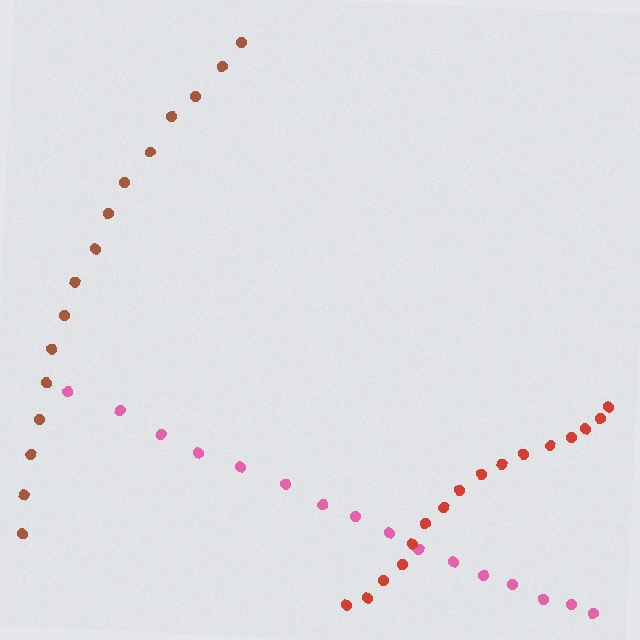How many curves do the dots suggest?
There are 3 distinct paths.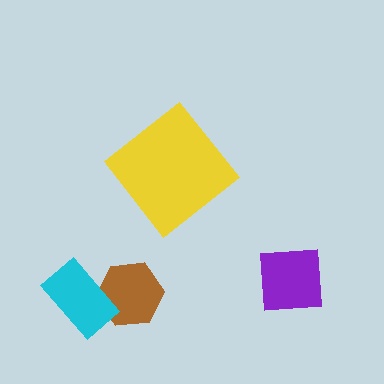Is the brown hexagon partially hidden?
Yes, it is partially covered by another shape.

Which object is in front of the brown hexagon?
The cyan rectangle is in front of the brown hexagon.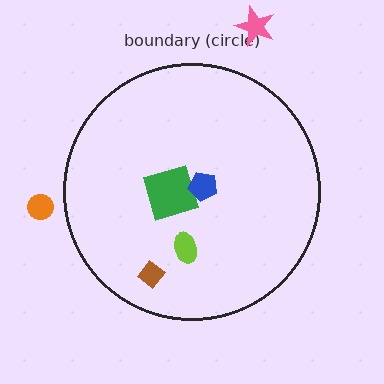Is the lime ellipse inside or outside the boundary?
Inside.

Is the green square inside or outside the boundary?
Inside.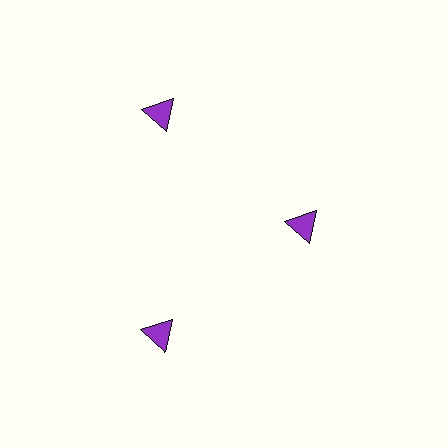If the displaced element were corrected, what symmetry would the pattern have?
It would have 3-fold rotational symmetry — the pattern would map onto itself every 120 degrees.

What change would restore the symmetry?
The symmetry would be restored by moving it outward, back onto the ring so that all 3 triangles sit at equal angles and equal distance from the center.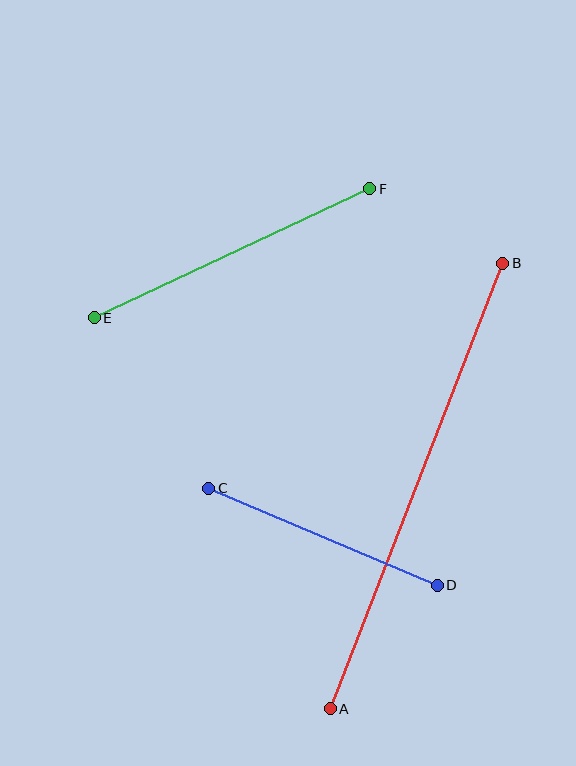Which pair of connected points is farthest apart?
Points A and B are farthest apart.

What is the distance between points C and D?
The distance is approximately 248 pixels.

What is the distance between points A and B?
The distance is approximately 478 pixels.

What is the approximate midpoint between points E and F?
The midpoint is at approximately (232, 253) pixels.